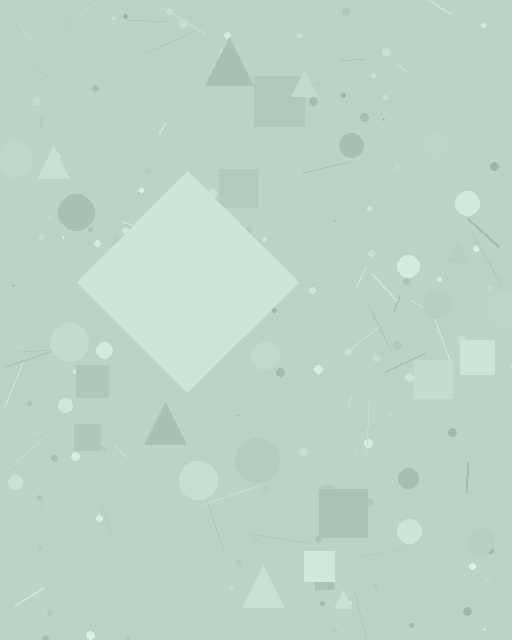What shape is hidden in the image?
A diamond is hidden in the image.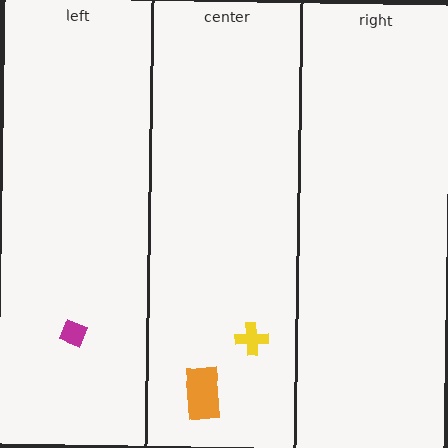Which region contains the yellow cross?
The center region.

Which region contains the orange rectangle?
The center region.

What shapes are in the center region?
The yellow cross, the orange rectangle.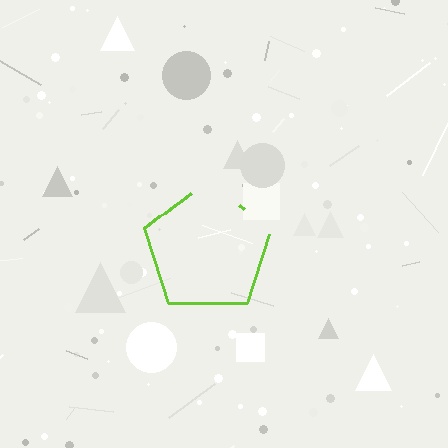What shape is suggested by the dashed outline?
The dashed outline suggests a pentagon.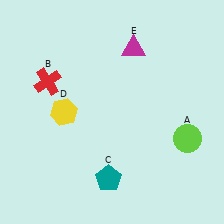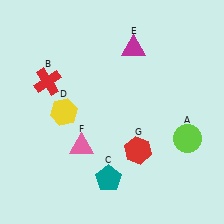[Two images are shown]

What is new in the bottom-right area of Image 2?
A red hexagon (G) was added in the bottom-right area of Image 2.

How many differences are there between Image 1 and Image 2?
There are 2 differences between the two images.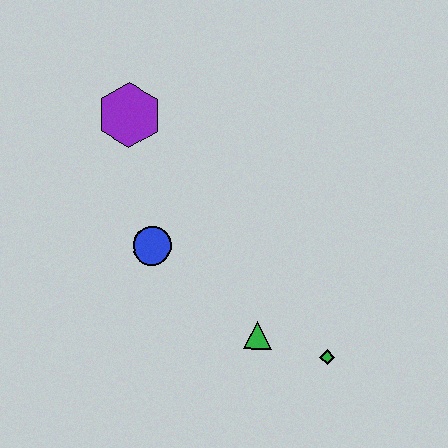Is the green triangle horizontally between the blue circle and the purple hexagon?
No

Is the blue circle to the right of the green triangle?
No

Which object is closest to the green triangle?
The green diamond is closest to the green triangle.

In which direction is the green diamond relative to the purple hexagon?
The green diamond is below the purple hexagon.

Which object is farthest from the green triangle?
The purple hexagon is farthest from the green triangle.